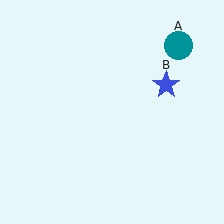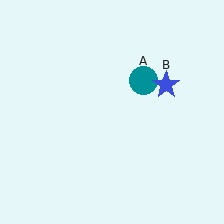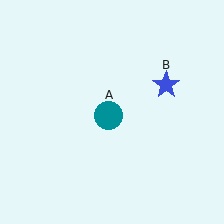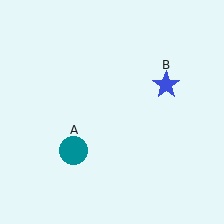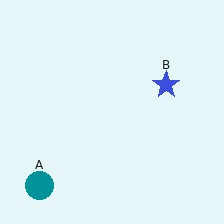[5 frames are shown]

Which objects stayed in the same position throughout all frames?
Blue star (object B) remained stationary.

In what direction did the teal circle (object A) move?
The teal circle (object A) moved down and to the left.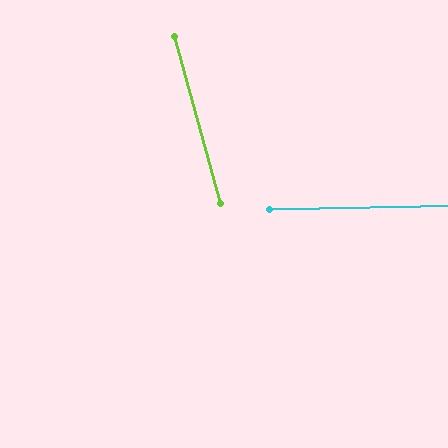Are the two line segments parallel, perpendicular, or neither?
Neither parallel nor perpendicular — they differ by about 76°.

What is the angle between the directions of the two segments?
Approximately 76 degrees.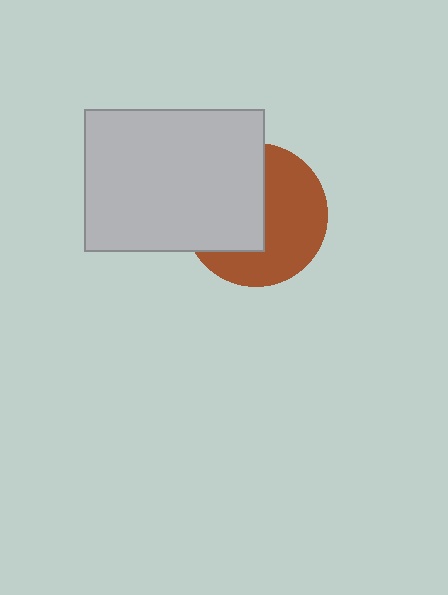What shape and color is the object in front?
The object in front is a light gray rectangle.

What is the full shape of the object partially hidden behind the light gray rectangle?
The partially hidden object is a brown circle.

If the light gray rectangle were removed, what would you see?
You would see the complete brown circle.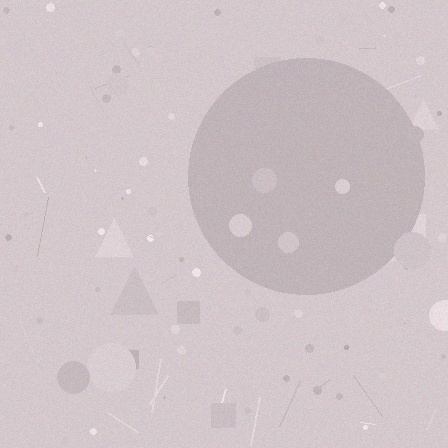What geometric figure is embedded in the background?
A circle is embedded in the background.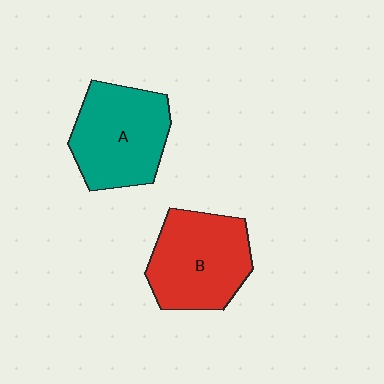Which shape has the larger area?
Shape B (red).